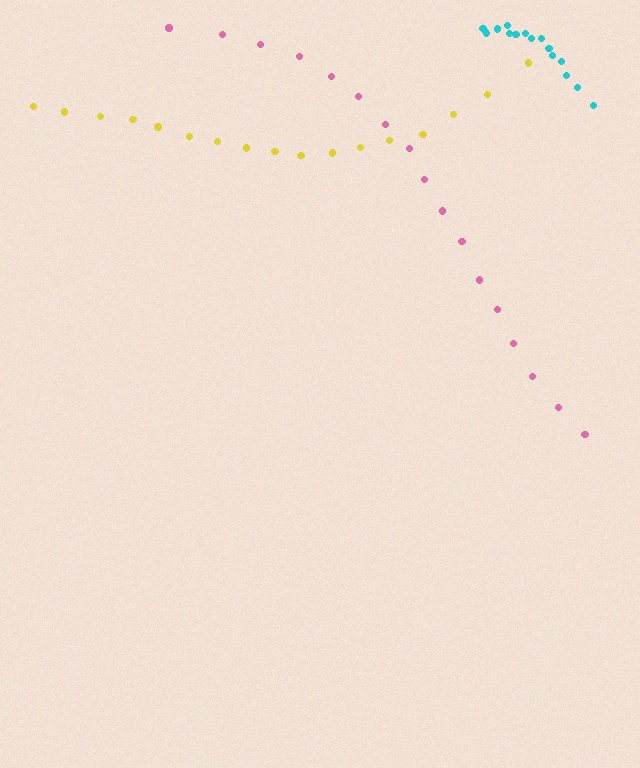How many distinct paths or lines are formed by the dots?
There are 3 distinct paths.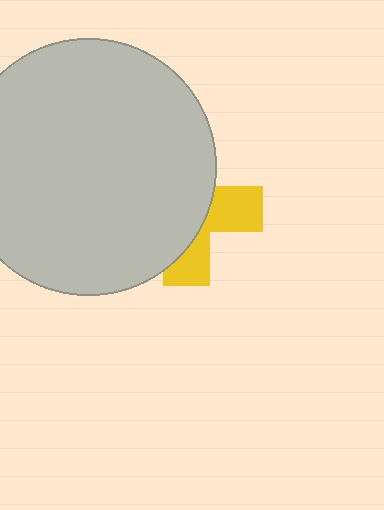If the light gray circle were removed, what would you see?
You would see the complete yellow cross.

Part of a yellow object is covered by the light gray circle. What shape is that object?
It is a cross.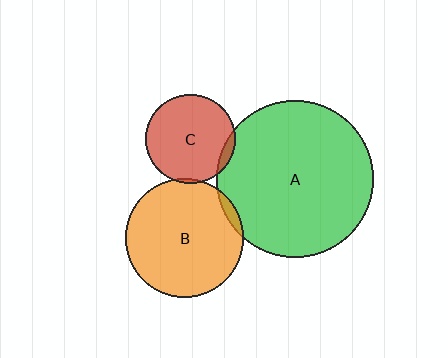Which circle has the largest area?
Circle A (green).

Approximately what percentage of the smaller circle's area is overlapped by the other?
Approximately 5%.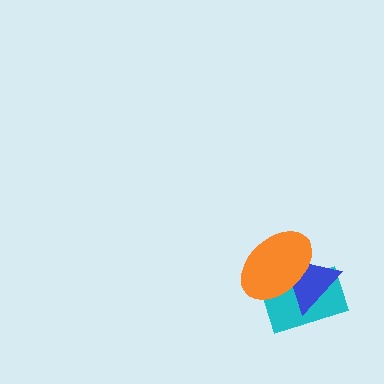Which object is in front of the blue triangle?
The orange ellipse is in front of the blue triangle.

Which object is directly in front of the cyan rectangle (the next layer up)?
The blue triangle is directly in front of the cyan rectangle.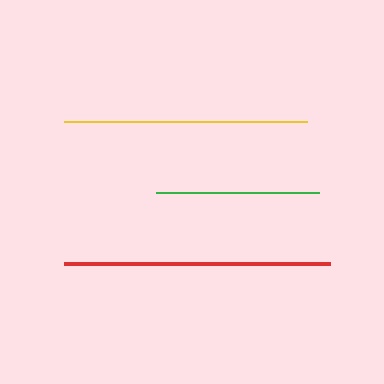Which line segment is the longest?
The red line is the longest at approximately 266 pixels.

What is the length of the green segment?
The green segment is approximately 163 pixels long.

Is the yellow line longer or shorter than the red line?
The red line is longer than the yellow line.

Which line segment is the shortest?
The green line is the shortest at approximately 163 pixels.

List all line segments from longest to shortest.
From longest to shortest: red, yellow, green.